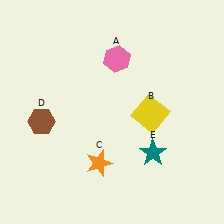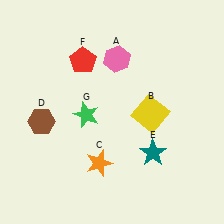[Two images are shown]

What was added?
A red pentagon (F), a green star (G) were added in Image 2.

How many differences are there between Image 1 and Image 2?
There are 2 differences between the two images.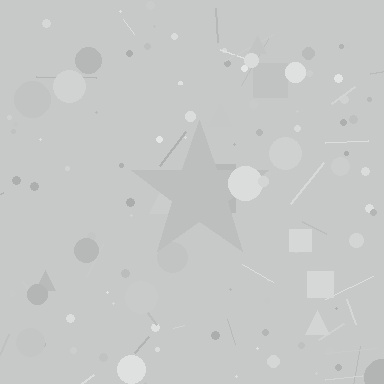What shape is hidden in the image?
A star is hidden in the image.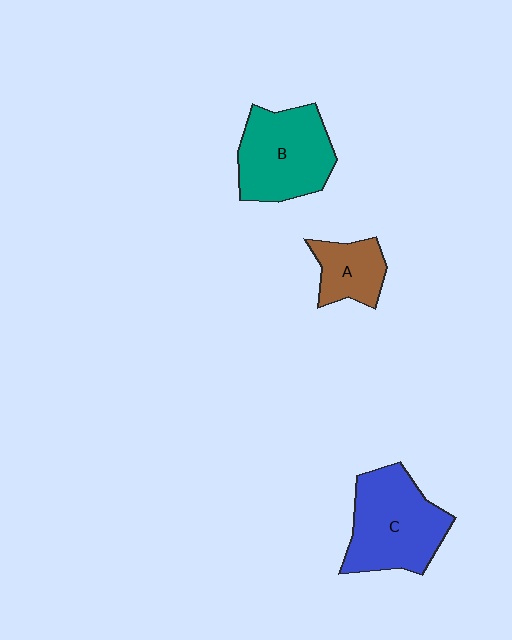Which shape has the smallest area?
Shape A (brown).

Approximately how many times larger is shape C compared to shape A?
Approximately 2.1 times.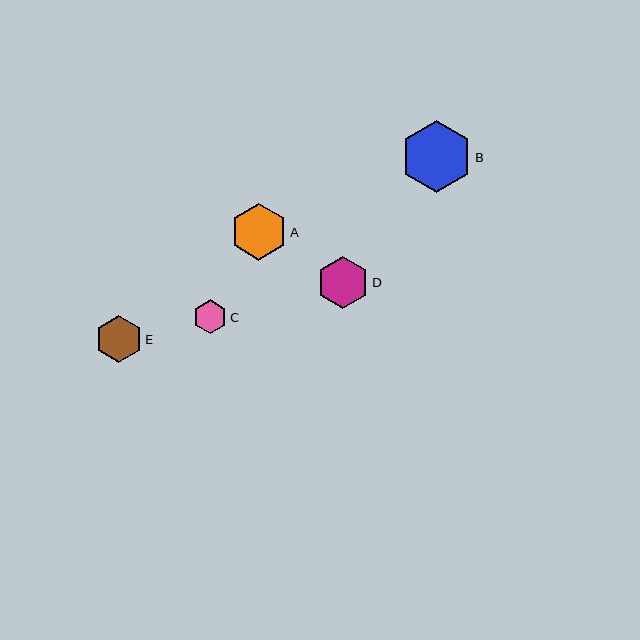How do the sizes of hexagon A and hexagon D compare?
Hexagon A and hexagon D are approximately the same size.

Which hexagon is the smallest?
Hexagon C is the smallest with a size of approximately 34 pixels.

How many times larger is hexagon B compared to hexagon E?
Hexagon B is approximately 1.5 times the size of hexagon E.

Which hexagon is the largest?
Hexagon B is the largest with a size of approximately 72 pixels.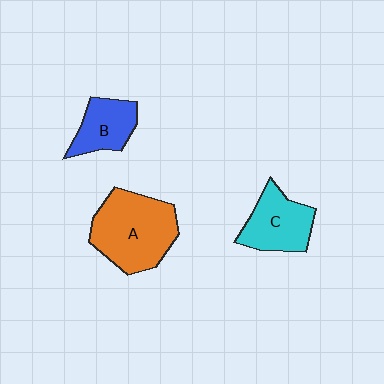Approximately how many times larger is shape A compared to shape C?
Approximately 1.5 times.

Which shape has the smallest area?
Shape B (blue).